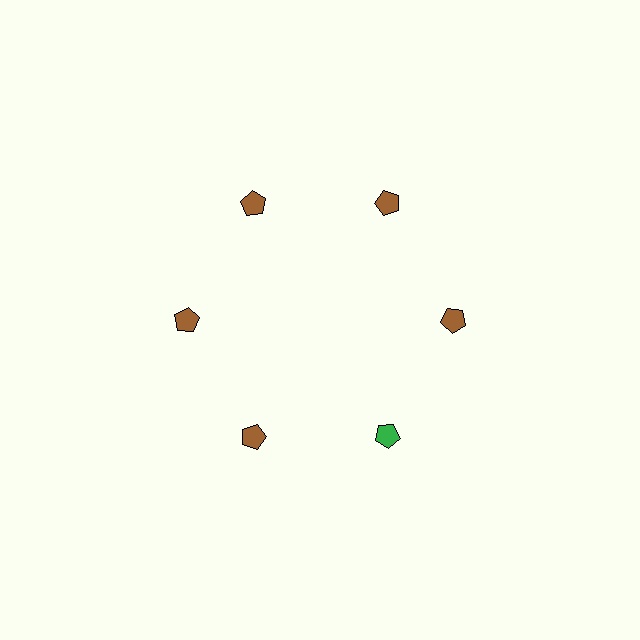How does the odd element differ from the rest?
It has a different color: green instead of brown.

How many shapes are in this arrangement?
There are 6 shapes arranged in a ring pattern.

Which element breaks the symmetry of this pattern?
The green pentagon at roughly the 5 o'clock position breaks the symmetry. All other shapes are brown pentagons.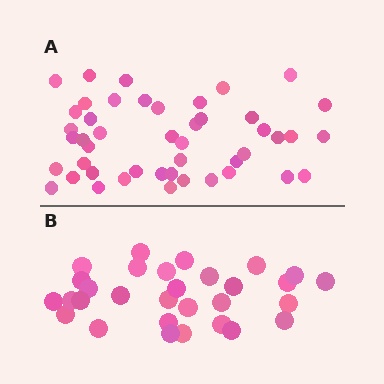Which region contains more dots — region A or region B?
Region A (the top region) has more dots.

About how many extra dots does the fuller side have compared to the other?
Region A has approximately 15 more dots than region B.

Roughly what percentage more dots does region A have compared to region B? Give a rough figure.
About 55% more.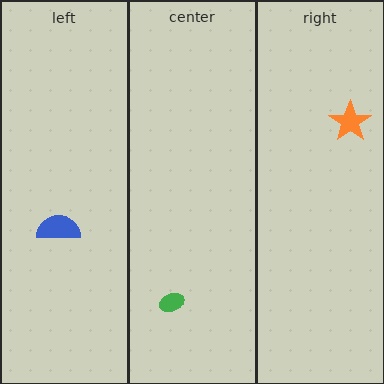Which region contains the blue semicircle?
The left region.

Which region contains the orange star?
The right region.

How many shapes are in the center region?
1.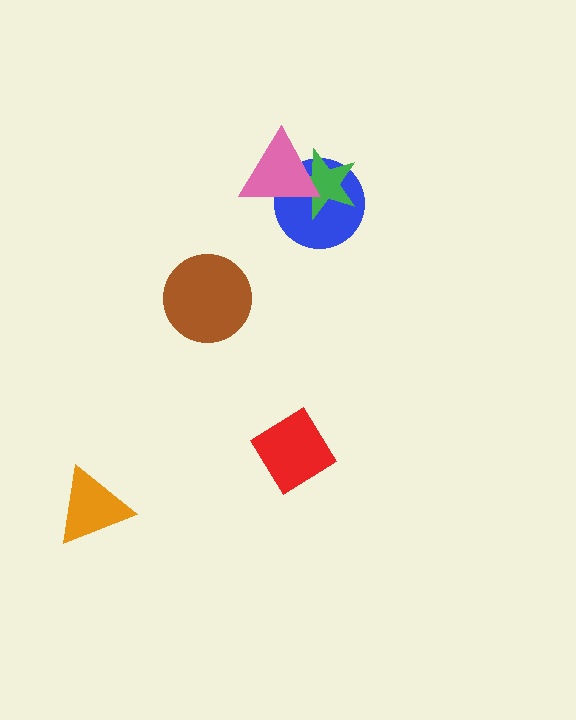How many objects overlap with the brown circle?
0 objects overlap with the brown circle.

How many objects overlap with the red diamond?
0 objects overlap with the red diamond.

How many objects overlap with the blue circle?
2 objects overlap with the blue circle.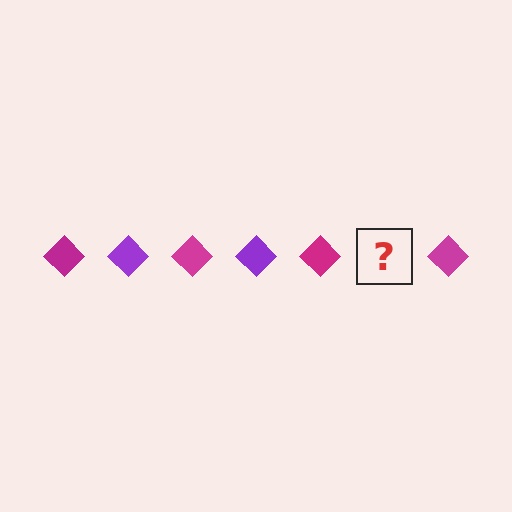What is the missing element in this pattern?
The missing element is a purple diamond.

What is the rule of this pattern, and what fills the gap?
The rule is that the pattern cycles through magenta, purple diamonds. The gap should be filled with a purple diamond.